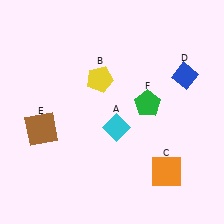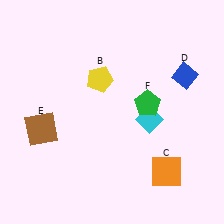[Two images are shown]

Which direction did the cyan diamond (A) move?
The cyan diamond (A) moved right.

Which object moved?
The cyan diamond (A) moved right.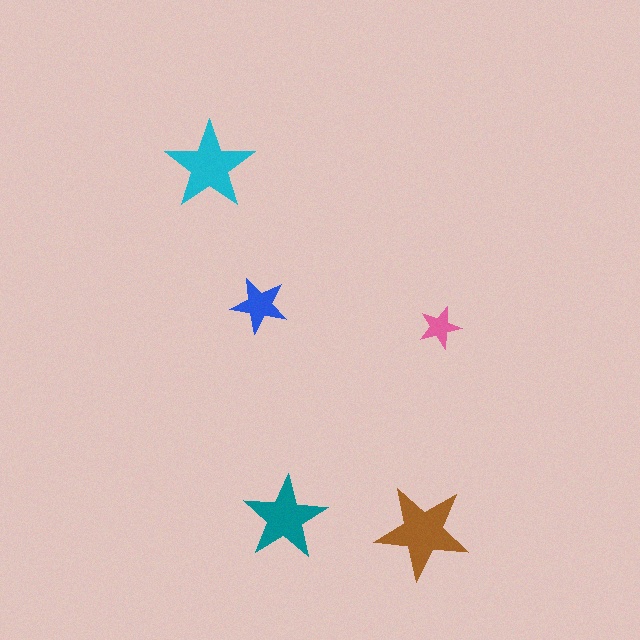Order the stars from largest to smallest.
the brown one, the cyan one, the teal one, the blue one, the pink one.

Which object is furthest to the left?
The cyan star is leftmost.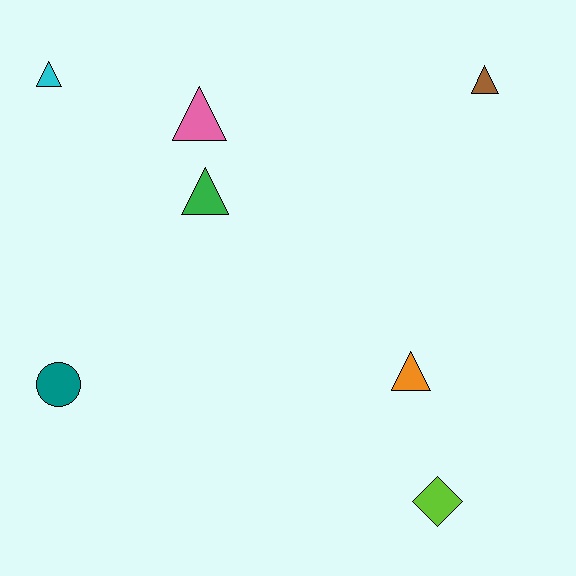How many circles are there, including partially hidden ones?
There is 1 circle.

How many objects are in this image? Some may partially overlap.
There are 7 objects.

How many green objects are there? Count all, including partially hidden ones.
There is 1 green object.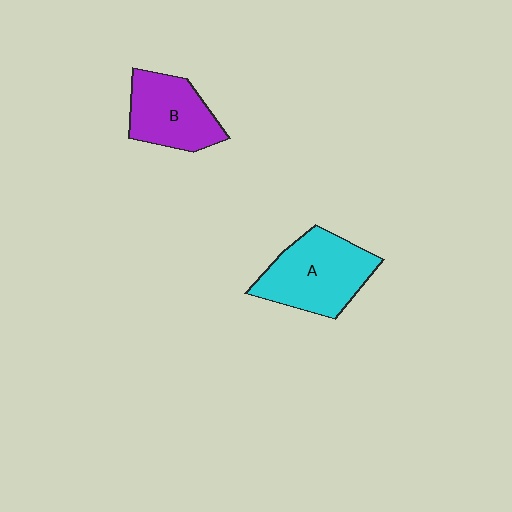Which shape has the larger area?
Shape A (cyan).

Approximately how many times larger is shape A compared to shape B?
Approximately 1.2 times.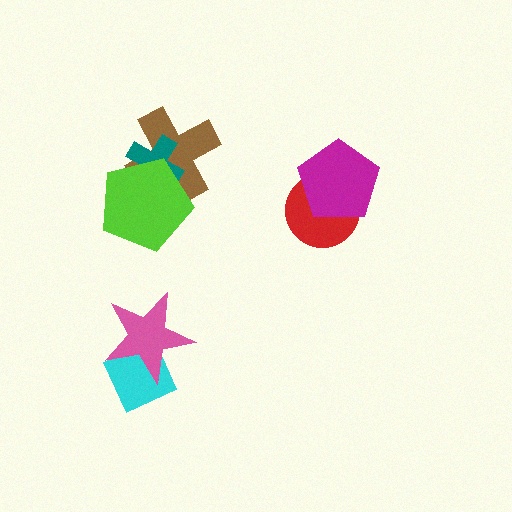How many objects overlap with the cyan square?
1 object overlaps with the cyan square.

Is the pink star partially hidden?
No, no other shape covers it.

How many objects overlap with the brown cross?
2 objects overlap with the brown cross.